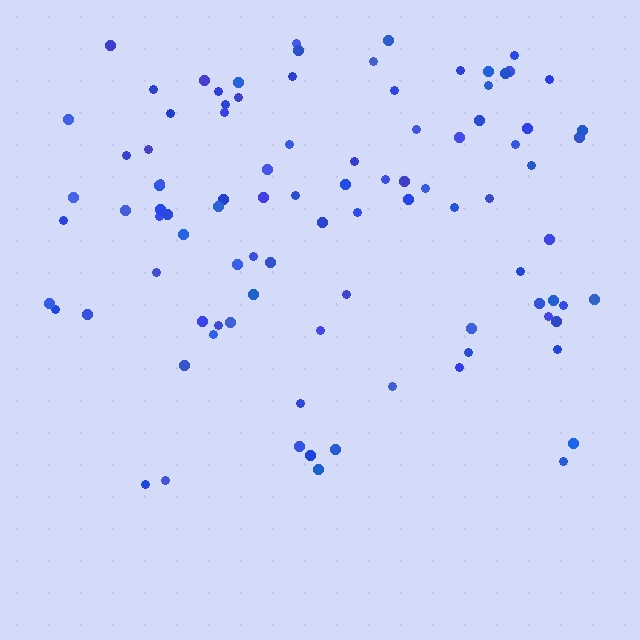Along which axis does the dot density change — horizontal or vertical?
Vertical.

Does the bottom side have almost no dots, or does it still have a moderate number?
Still a moderate number, just noticeably fewer than the top.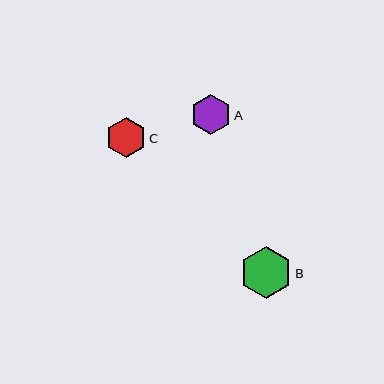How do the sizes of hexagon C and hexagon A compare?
Hexagon C and hexagon A are approximately the same size.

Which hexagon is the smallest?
Hexagon A is the smallest with a size of approximately 40 pixels.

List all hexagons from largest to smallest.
From largest to smallest: B, C, A.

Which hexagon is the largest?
Hexagon B is the largest with a size of approximately 53 pixels.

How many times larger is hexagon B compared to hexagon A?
Hexagon B is approximately 1.3 times the size of hexagon A.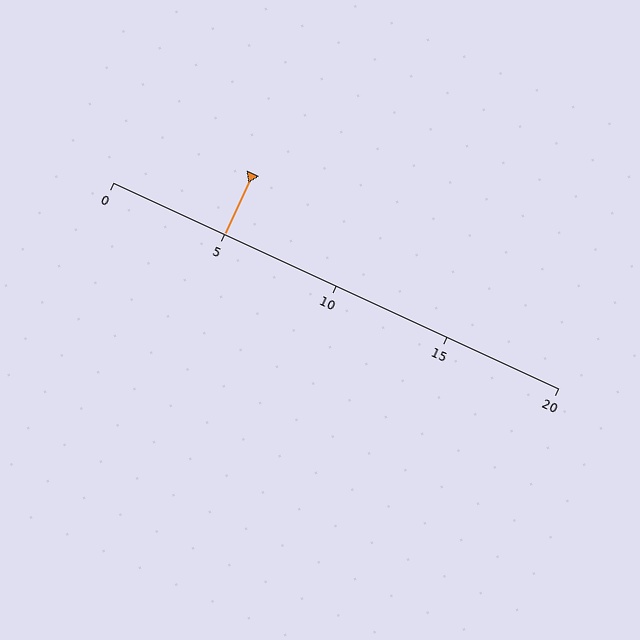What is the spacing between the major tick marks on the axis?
The major ticks are spaced 5 apart.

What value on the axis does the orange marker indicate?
The marker indicates approximately 5.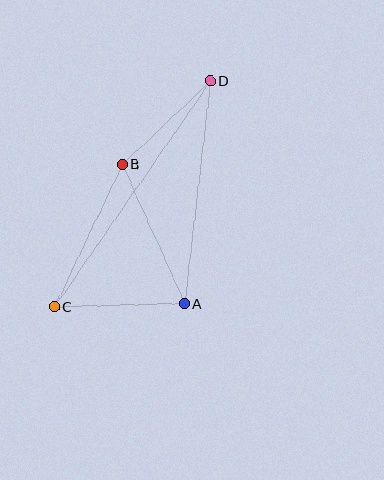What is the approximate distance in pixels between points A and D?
The distance between A and D is approximately 224 pixels.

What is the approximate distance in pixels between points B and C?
The distance between B and C is approximately 157 pixels.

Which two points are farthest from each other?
Points C and D are farthest from each other.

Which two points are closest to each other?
Points B and D are closest to each other.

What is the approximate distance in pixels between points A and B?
The distance between A and B is approximately 152 pixels.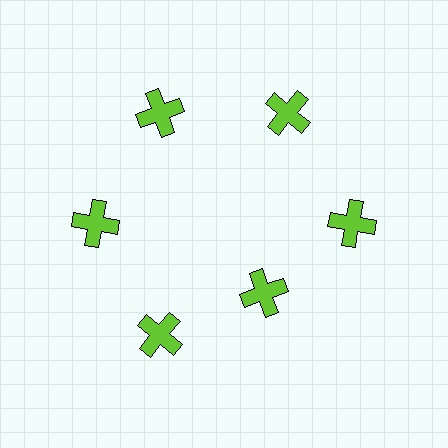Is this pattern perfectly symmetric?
No. The 6 lime crosses are arranged in a ring, but one element near the 5 o'clock position is pulled inward toward the center, breaking the 6-fold rotational symmetry.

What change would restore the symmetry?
The symmetry would be restored by moving it outward, back onto the ring so that all 6 crosses sit at equal angles and equal distance from the center.